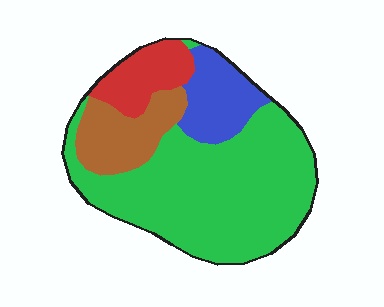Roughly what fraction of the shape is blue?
Blue covers roughly 15% of the shape.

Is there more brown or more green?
Green.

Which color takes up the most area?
Green, at roughly 60%.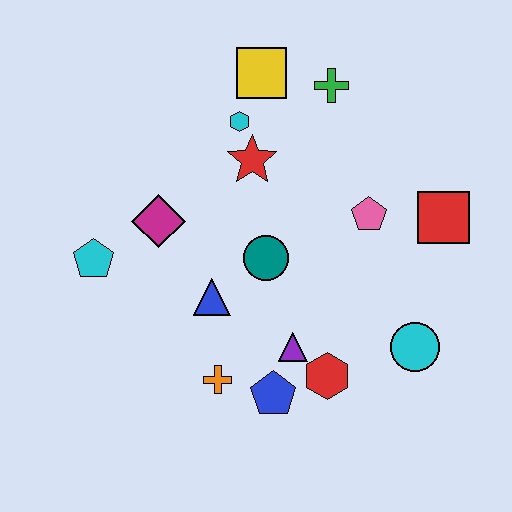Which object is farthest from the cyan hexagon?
The cyan circle is farthest from the cyan hexagon.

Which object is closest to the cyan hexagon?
The red star is closest to the cyan hexagon.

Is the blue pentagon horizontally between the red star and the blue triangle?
No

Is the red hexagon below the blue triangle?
Yes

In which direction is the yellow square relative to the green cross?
The yellow square is to the left of the green cross.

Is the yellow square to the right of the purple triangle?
No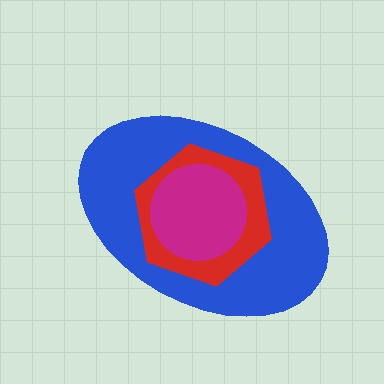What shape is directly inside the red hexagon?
The magenta circle.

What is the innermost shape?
The magenta circle.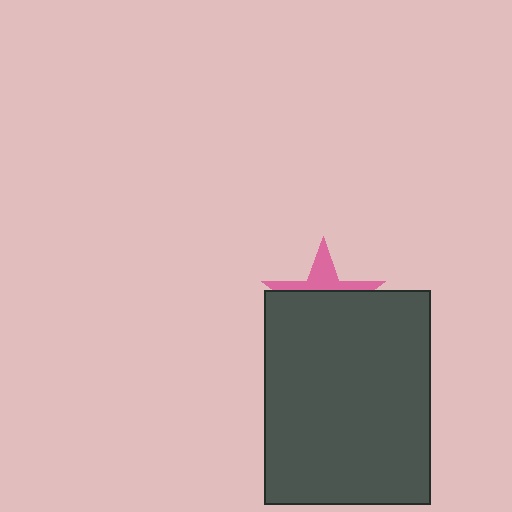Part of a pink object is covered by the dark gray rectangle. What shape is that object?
It is a star.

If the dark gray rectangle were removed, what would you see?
You would see the complete pink star.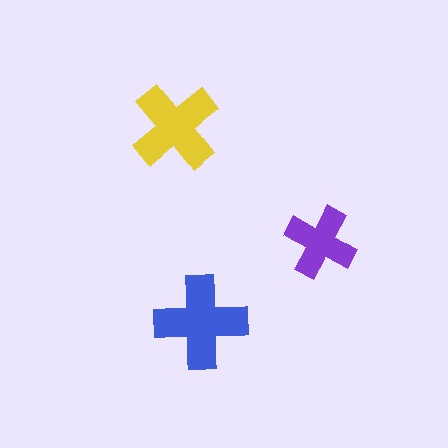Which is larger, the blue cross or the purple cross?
The blue one.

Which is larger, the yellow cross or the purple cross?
The yellow one.